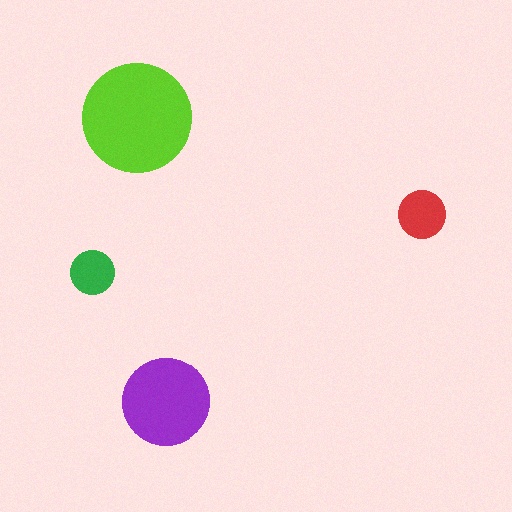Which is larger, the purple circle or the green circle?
The purple one.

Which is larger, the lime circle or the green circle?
The lime one.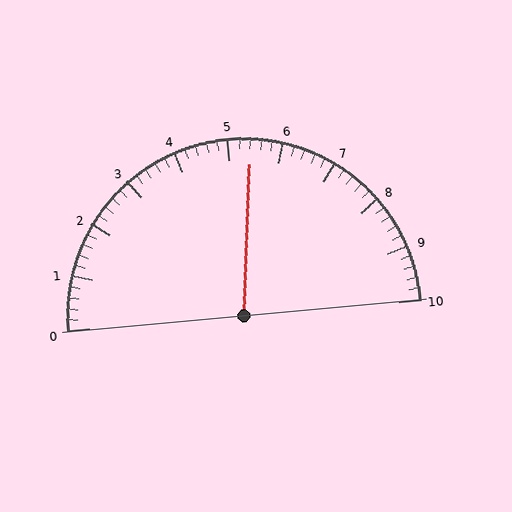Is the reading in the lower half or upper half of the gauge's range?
The reading is in the upper half of the range (0 to 10).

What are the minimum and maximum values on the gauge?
The gauge ranges from 0 to 10.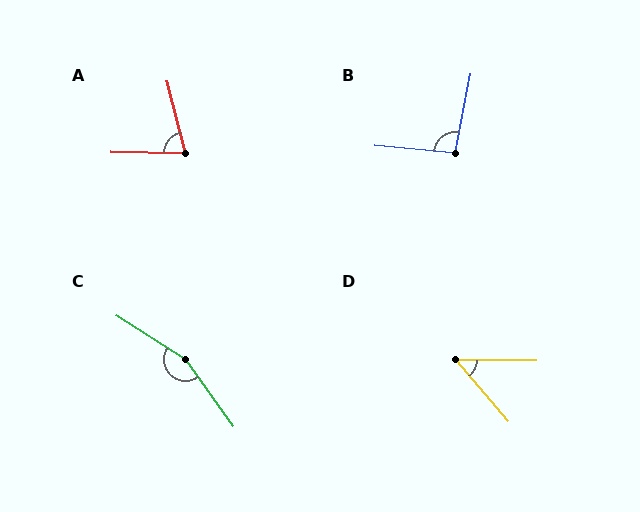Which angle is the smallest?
D, at approximately 49 degrees.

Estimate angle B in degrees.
Approximately 96 degrees.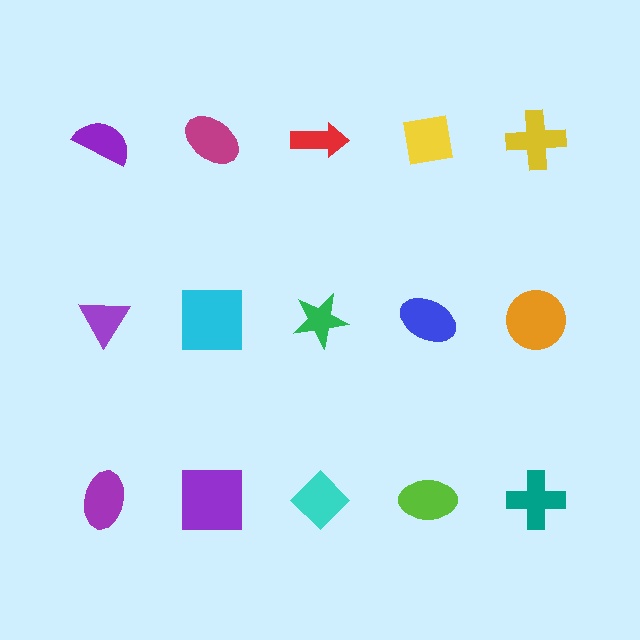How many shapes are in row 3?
5 shapes.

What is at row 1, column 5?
A yellow cross.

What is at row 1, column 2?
A magenta ellipse.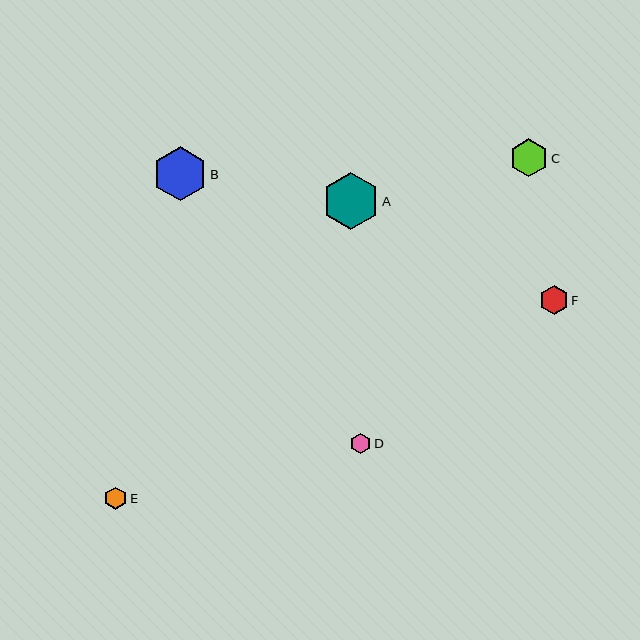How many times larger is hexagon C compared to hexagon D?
Hexagon C is approximately 1.9 times the size of hexagon D.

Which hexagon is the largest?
Hexagon A is the largest with a size of approximately 57 pixels.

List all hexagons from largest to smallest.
From largest to smallest: A, B, C, F, E, D.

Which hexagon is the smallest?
Hexagon D is the smallest with a size of approximately 20 pixels.